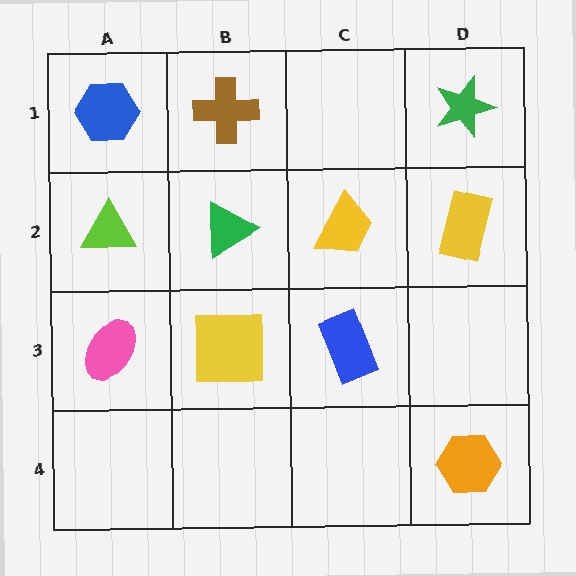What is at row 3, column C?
A blue rectangle.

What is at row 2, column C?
A yellow trapezoid.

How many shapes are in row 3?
3 shapes.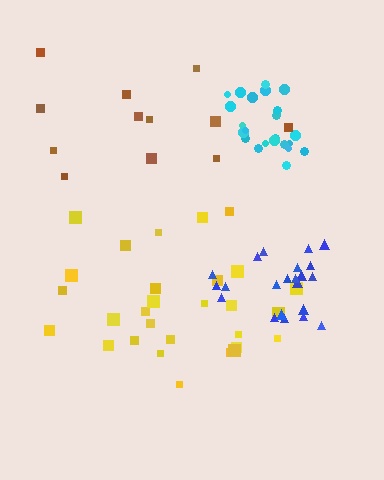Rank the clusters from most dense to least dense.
cyan, blue, yellow, brown.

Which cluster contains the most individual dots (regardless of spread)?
Yellow (29).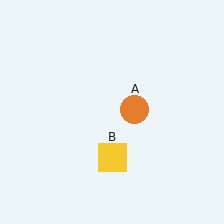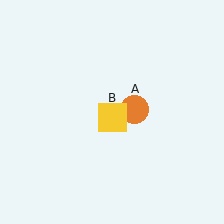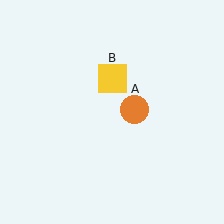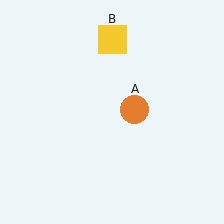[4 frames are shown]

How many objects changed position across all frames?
1 object changed position: yellow square (object B).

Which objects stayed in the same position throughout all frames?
Orange circle (object A) remained stationary.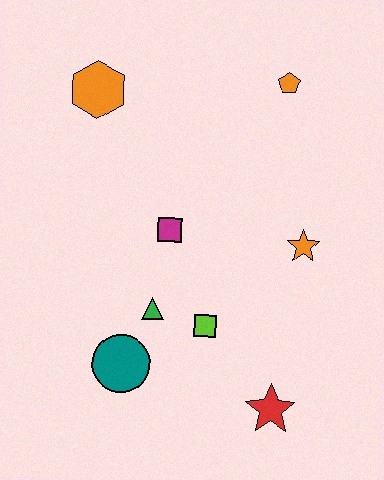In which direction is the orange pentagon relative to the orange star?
The orange pentagon is above the orange star.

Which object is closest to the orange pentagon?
The orange star is closest to the orange pentagon.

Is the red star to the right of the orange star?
No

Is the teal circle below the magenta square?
Yes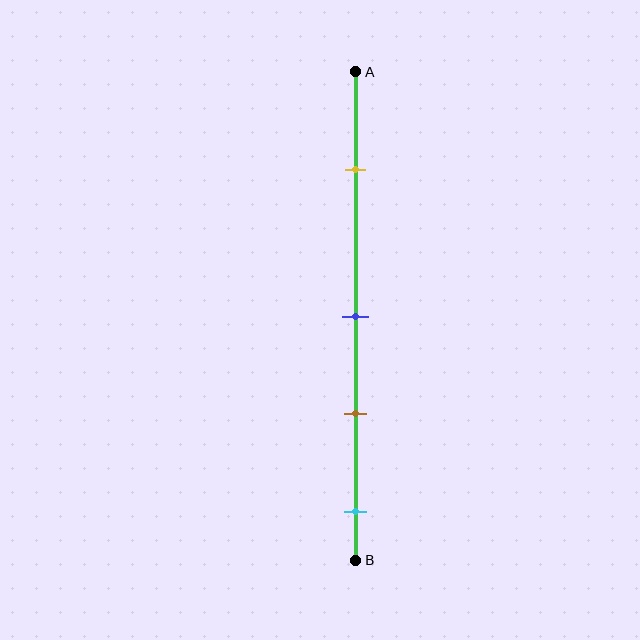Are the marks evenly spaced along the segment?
No, the marks are not evenly spaced.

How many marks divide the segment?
There are 4 marks dividing the segment.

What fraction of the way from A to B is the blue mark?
The blue mark is approximately 50% (0.5) of the way from A to B.